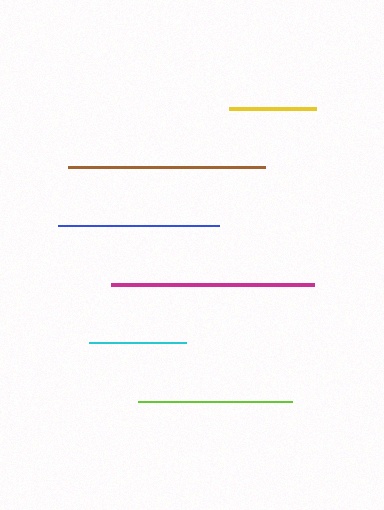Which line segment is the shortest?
The yellow line is the shortest at approximately 87 pixels.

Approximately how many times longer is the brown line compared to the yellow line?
The brown line is approximately 2.3 times the length of the yellow line.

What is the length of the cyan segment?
The cyan segment is approximately 97 pixels long.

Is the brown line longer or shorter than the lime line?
The brown line is longer than the lime line.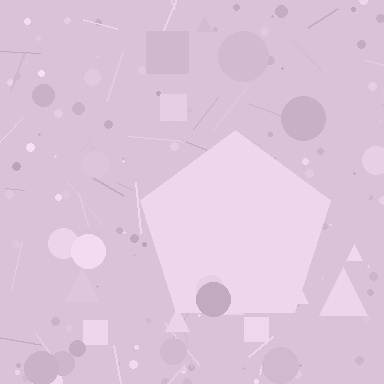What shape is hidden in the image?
A pentagon is hidden in the image.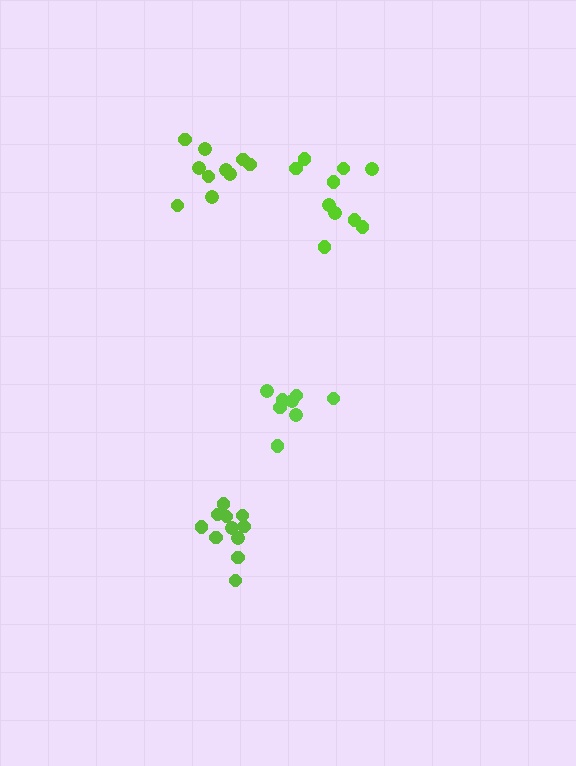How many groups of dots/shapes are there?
There are 4 groups.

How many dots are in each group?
Group 1: 8 dots, Group 2: 11 dots, Group 3: 10 dots, Group 4: 10 dots (39 total).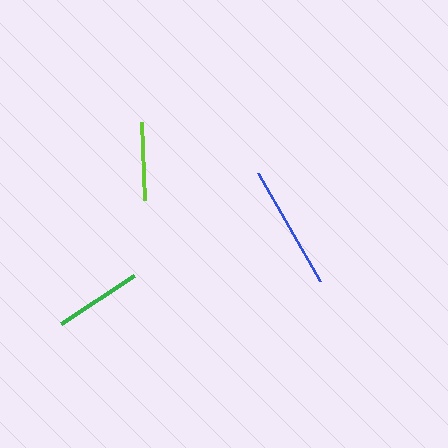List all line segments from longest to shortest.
From longest to shortest: blue, green, lime.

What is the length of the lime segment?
The lime segment is approximately 79 pixels long.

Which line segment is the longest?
The blue line is the longest at approximately 125 pixels.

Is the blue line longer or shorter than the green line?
The blue line is longer than the green line.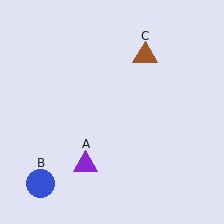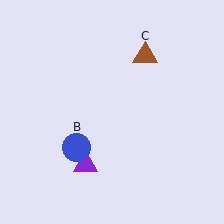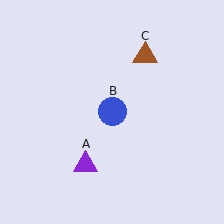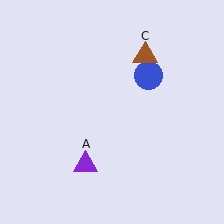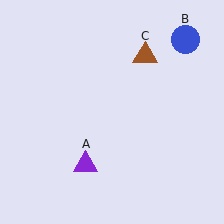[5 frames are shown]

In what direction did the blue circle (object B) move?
The blue circle (object B) moved up and to the right.